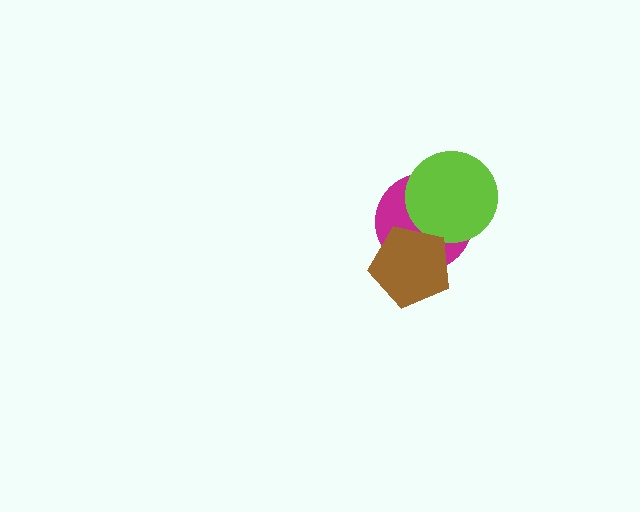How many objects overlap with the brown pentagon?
2 objects overlap with the brown pentagon.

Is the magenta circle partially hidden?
Yes, it is partially covered by another shape.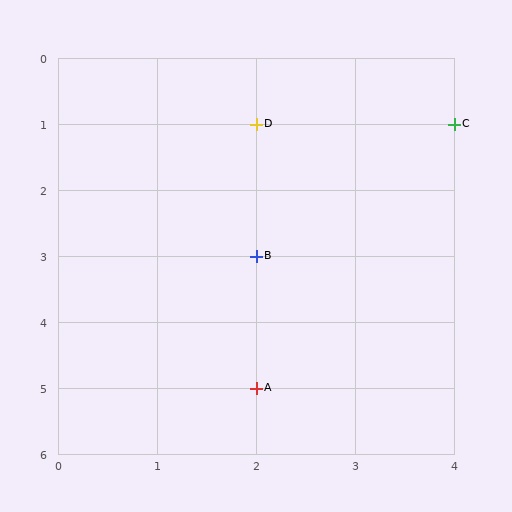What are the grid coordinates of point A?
Point A is at grid coordinates (2, 5).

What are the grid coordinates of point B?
Point B is at grid coordinates (2, 3).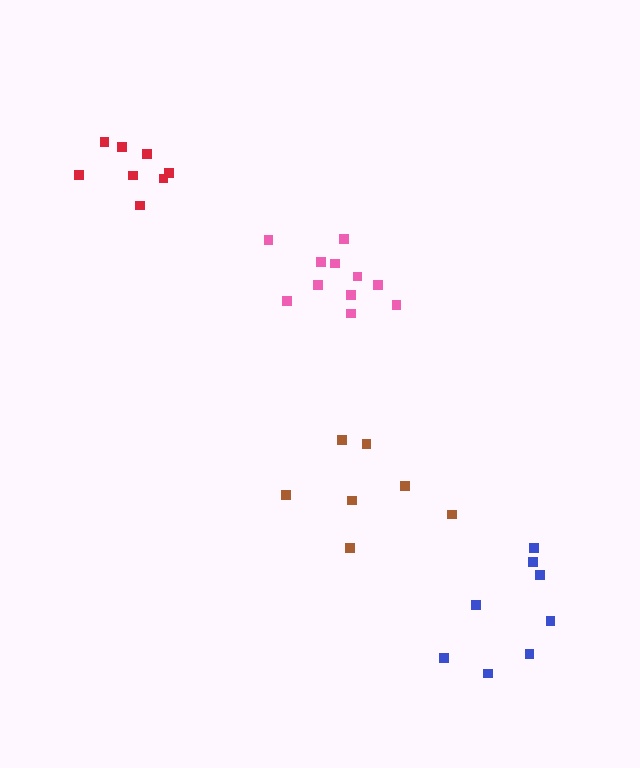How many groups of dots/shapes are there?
There are 4 groups.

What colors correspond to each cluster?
The clusters are colored: brown, blue, pink, red.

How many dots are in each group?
Group 1: 7 dots, Group 2: 8 dots, Group 3: 11 dots, Group 4: 8 dots (34 total).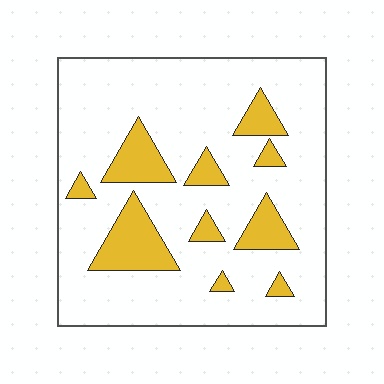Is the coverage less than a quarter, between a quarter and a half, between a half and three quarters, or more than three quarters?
Less than a quarter.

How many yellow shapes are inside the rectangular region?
10.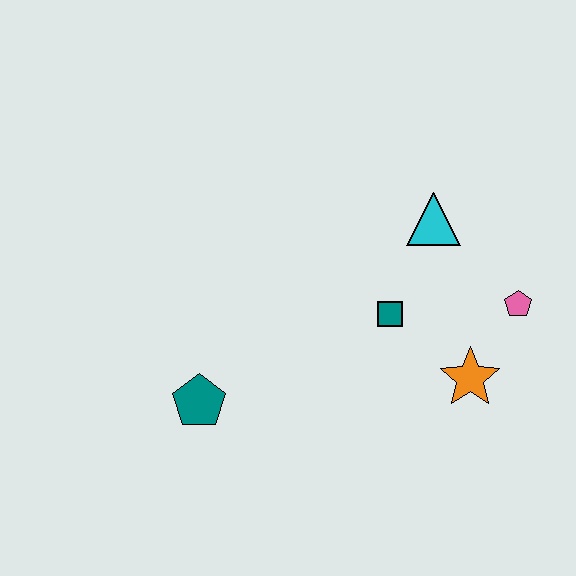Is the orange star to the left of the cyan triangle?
No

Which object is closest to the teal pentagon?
The teal square is closest to the teal pentagon.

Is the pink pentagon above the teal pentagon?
Yes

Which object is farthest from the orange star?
The teal pentagon is farthest from the orange star.